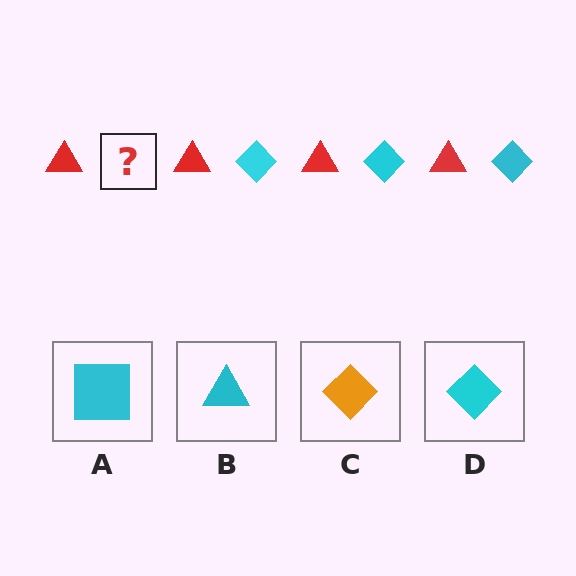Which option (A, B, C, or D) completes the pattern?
D.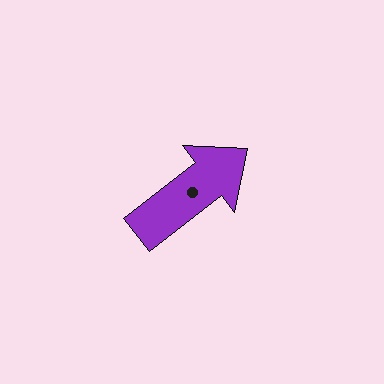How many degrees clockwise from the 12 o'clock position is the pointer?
Approximately 52 degrees.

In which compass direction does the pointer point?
Northeast.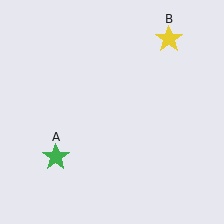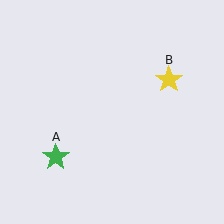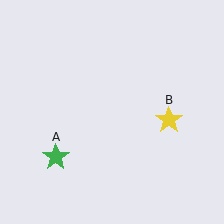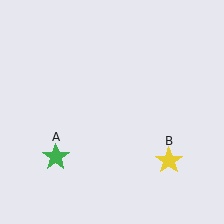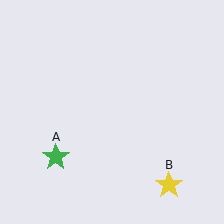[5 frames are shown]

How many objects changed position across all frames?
1 object changed position: yellow star (object B).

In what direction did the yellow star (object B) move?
The yellow star (object B) moved down.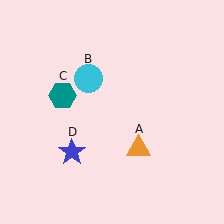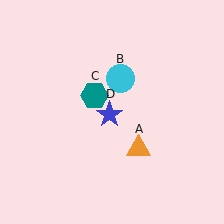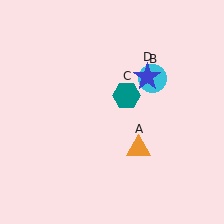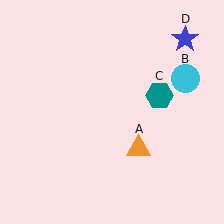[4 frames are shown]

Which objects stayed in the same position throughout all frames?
Orange triangle (object A) remained stationary.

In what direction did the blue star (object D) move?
The blue star (object D) moved up and to the right.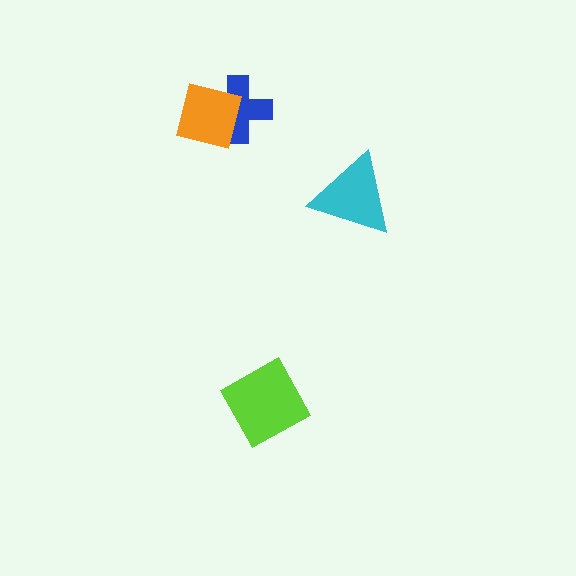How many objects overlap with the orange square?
1 object overlaps with the orange square.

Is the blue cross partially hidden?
Yes, it is partially covered by another shape.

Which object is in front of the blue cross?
The orange square is in front of the blue cross.